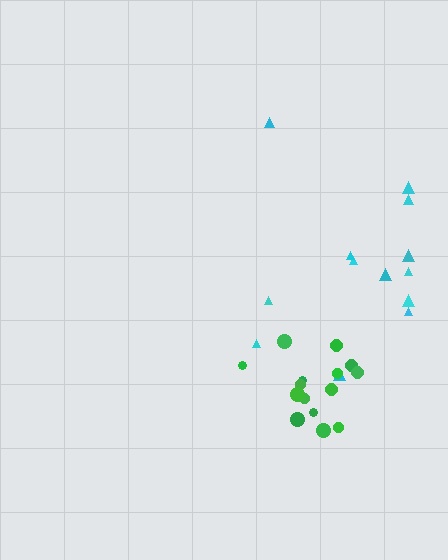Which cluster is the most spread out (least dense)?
Cyan.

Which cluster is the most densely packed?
Green.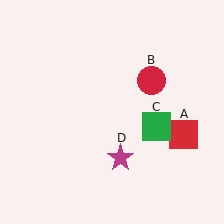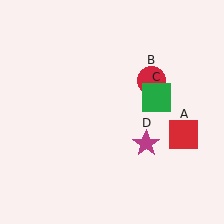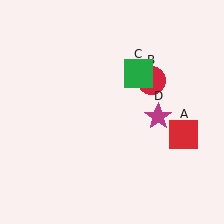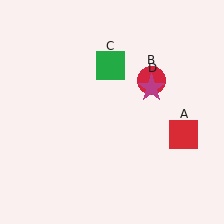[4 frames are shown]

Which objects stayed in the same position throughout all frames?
Red square (object A) and red circle (object B) remained stationary.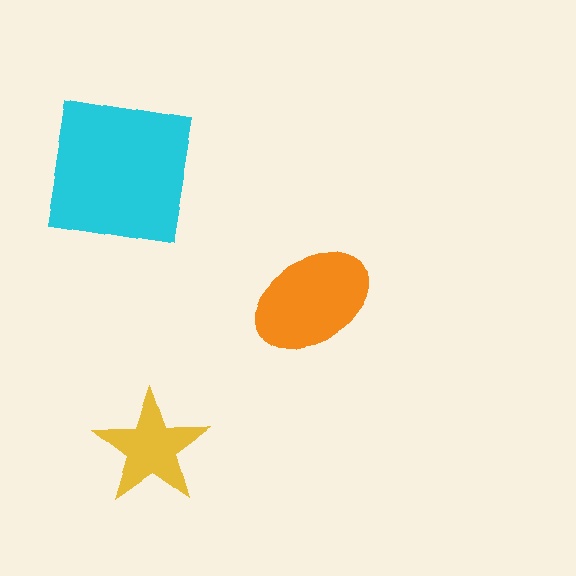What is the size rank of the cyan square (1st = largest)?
1st.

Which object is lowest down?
The yellow star is bottommost.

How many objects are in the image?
There are 3 objects in the image.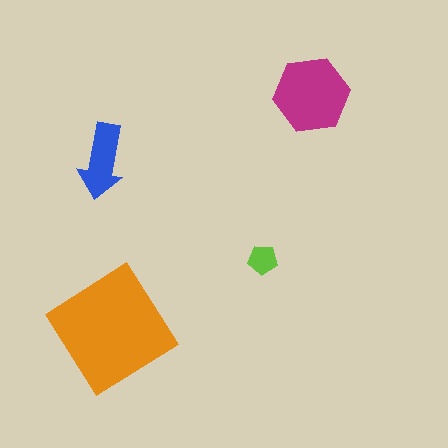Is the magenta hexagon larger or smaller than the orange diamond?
Smaller.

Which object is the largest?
The orange diamond.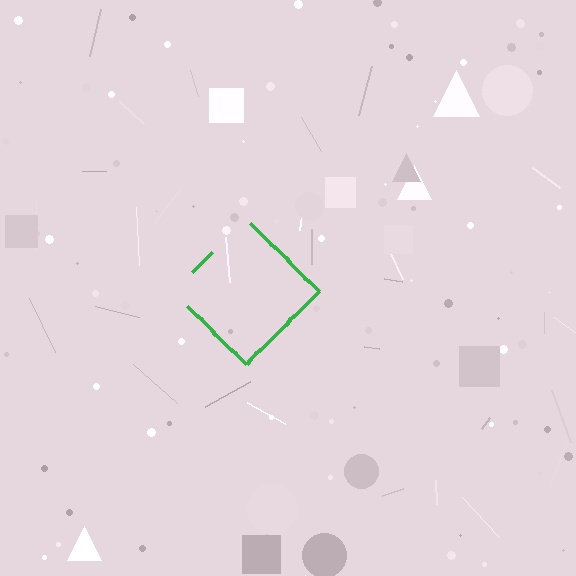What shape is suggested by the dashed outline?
The dashed outline suggests a diamond.